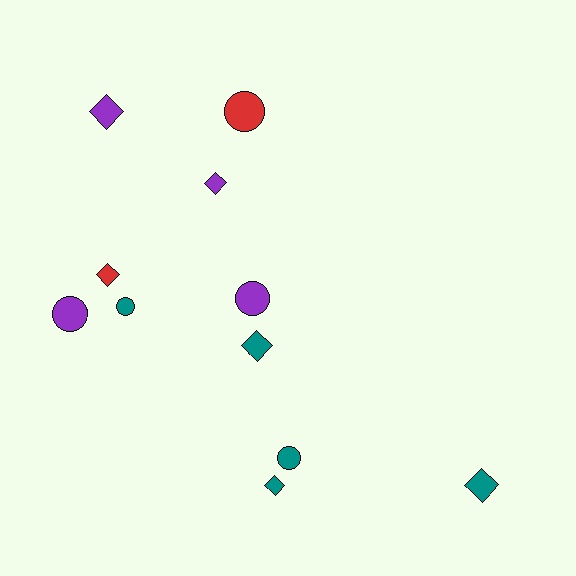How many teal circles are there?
There are 2 teal circles.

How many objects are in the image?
There are 11 objects.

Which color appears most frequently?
Teal, with 5 objects.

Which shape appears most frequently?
Diamond, with 6 objects.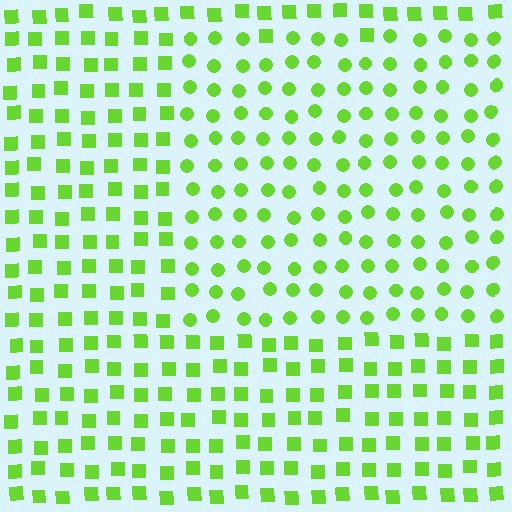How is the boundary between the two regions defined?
The boundary is defined by a change in element shape: circles inside vs. squares outside. All elements share the same color and spacing.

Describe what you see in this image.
The image is filled with small lime elements arranged in a uniform grid. A rectangle-shaped region contains circles, while the surrounding area contains squares. The boundary is defined purely by the change in element shape.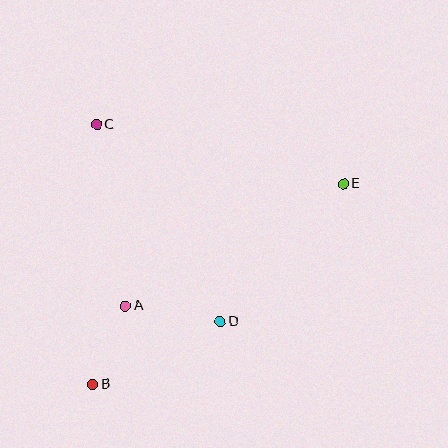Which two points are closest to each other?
Points A and B are closest to each other.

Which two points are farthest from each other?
Points B and E are farthest from each other.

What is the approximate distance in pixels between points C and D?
The distance between C and D is approximately 233 pixels.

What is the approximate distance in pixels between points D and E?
The distance between D and E is approximately 185 pixels.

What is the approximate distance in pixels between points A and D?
The distance between A and D is approximately 96 pixels.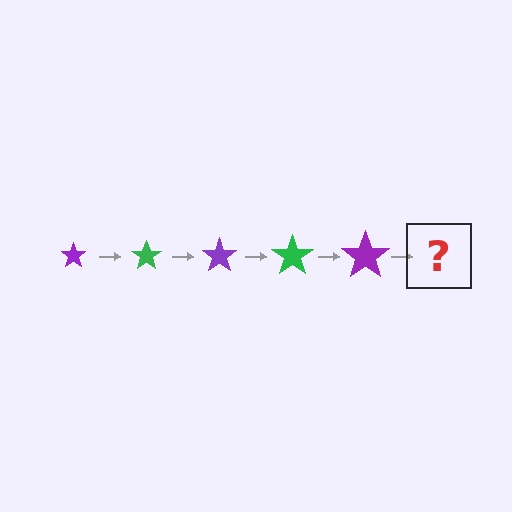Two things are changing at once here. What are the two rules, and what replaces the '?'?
The two rules are that the star grows larger each step and the color cycles through purple and green. The '?' should be a green star, larger than the previous one.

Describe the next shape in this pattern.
It should be a green star, larger than the previous one.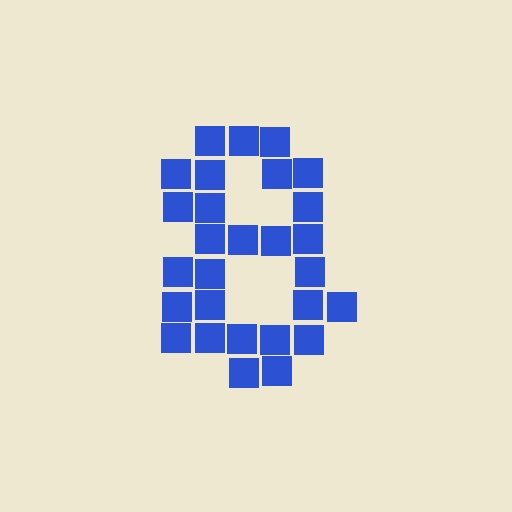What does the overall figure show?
The overall figure shows the digit 8.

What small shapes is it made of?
It is made of small squares.